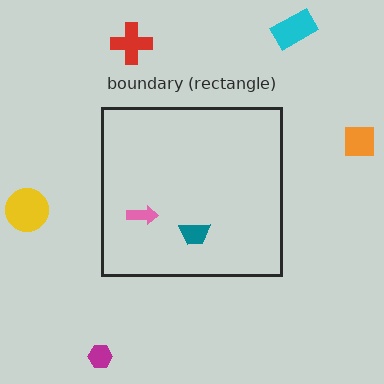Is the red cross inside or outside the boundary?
Outside.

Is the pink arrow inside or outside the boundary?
Inside.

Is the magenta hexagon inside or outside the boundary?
Outside.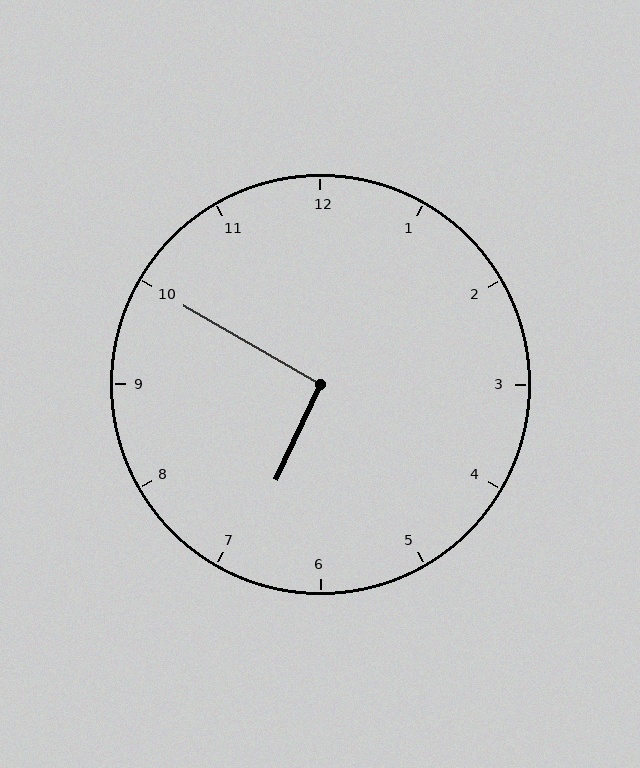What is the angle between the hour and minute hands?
Approximately 95 degrees.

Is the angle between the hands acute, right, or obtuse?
It is right.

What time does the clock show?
6:50.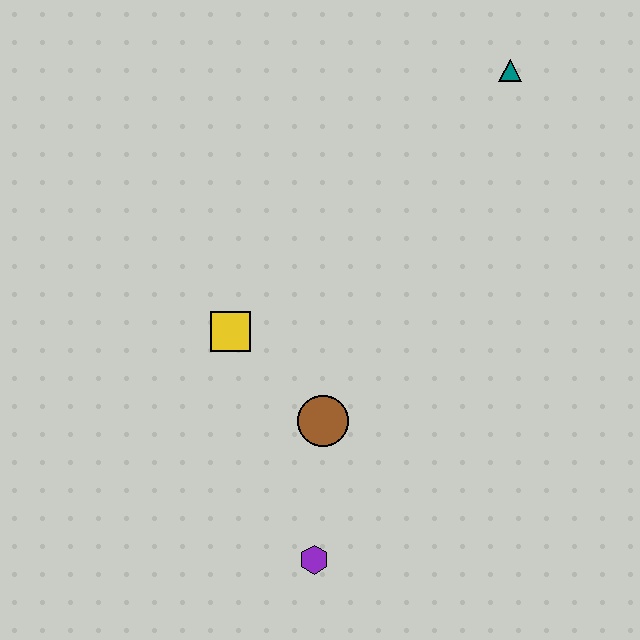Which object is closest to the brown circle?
The yellow square is closest to the brown circle.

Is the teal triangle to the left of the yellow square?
No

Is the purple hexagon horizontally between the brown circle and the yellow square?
Yes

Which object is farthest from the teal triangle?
The purple hexagon is farthest from the teal triangle.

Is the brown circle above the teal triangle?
No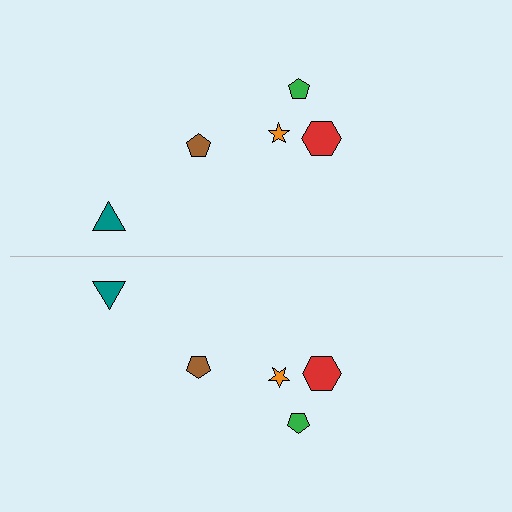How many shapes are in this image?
There are 10 shapes in this image.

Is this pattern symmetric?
Yes, this pattern has bilateral (reflection) symmetry.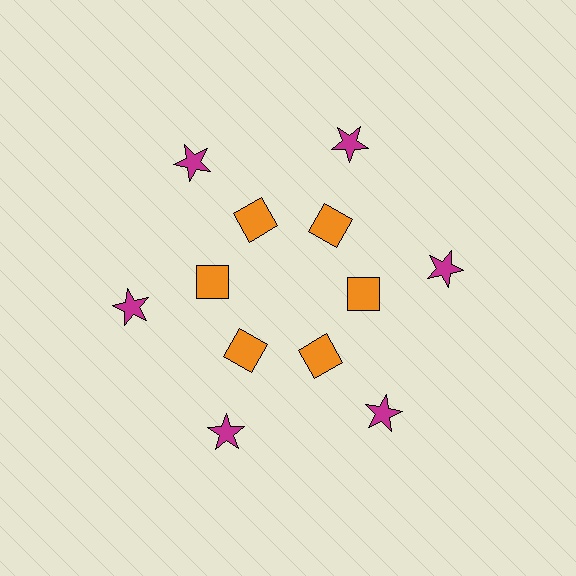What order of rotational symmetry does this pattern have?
This pattern has 6-fold rotational symmetry.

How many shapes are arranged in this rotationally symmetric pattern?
There are 12 shapes, arranged in 6 groups of 2.